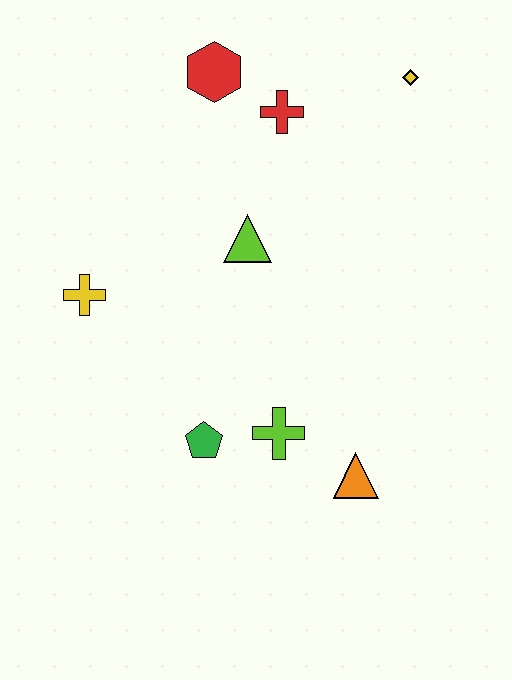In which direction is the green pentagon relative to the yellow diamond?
The green pentagon is below the yellow diamond.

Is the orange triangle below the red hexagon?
Yes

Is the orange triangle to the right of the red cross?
Yes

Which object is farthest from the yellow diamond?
The green pentagon is farthest from the yellow diamond.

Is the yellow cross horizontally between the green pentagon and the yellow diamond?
No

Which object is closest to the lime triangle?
The red cross is closest to the lime triangle.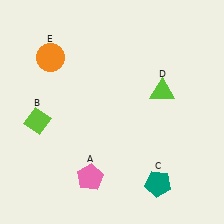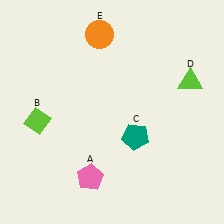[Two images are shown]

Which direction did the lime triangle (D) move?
The lime triangle (D) moved right.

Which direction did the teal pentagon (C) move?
The teal pentagon (C) moved up.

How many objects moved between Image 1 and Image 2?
3 objects moved between the two images.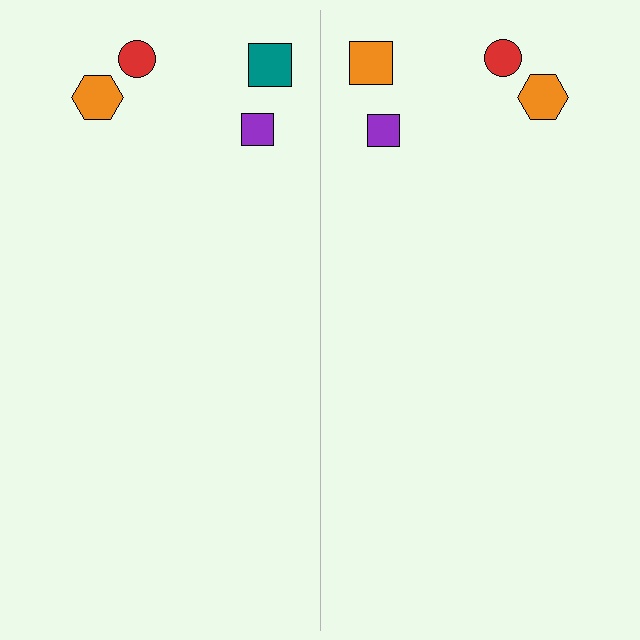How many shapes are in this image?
There are 8 shapes in this image.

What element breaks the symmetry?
The orange square on the right side breaks the symmetry — its mirror counterpart is teal.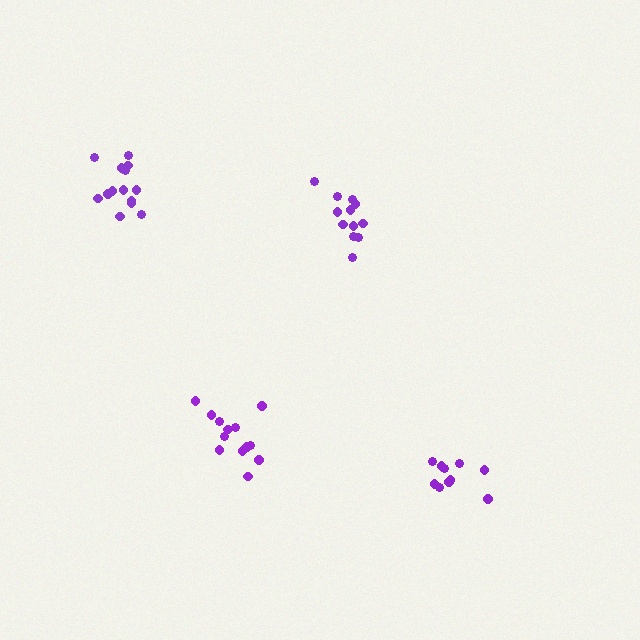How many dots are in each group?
Group 1: 13 dots, Group 2: 14 dots, Group 3: 10 dots, Group 4: 12 dots (49 total).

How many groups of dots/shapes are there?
There are 4 groups.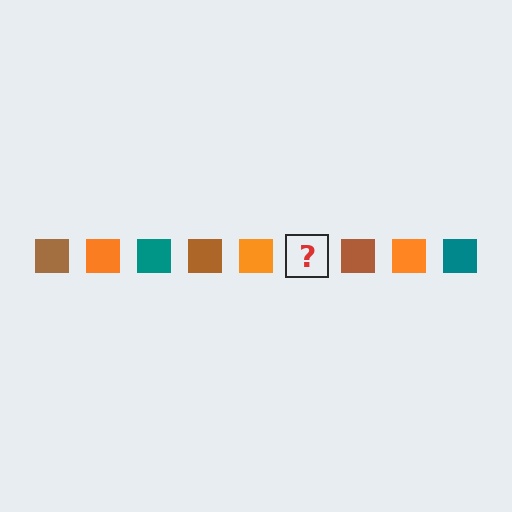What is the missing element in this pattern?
The missing element is a teal square.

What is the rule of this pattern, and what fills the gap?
The rule is that the pattern cycles through brown, orange, teal squares. The gap should be filled with a teal square.